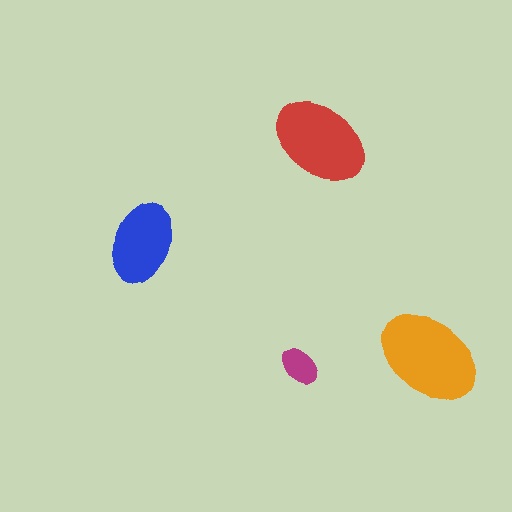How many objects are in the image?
There are 4 objects in the image.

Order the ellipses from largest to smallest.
the orange one, the red one, the blue one, the magenta one.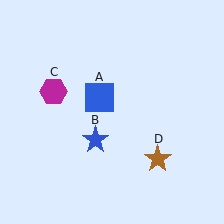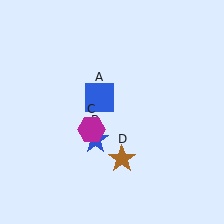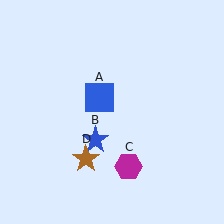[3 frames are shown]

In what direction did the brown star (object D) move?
The brown star (object D) moved left.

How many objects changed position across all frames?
2 objects changed position: magenta hexagon (object C), brown star (object D).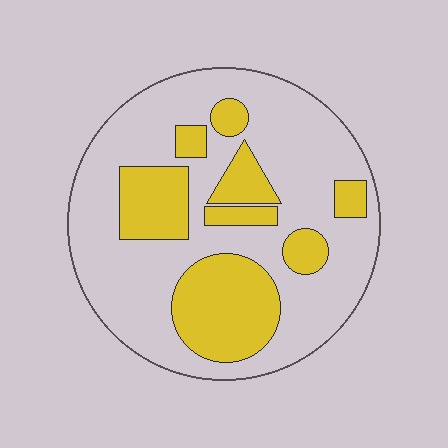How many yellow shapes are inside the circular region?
8.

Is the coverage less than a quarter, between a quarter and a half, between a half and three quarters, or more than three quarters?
Between a quarter and a half.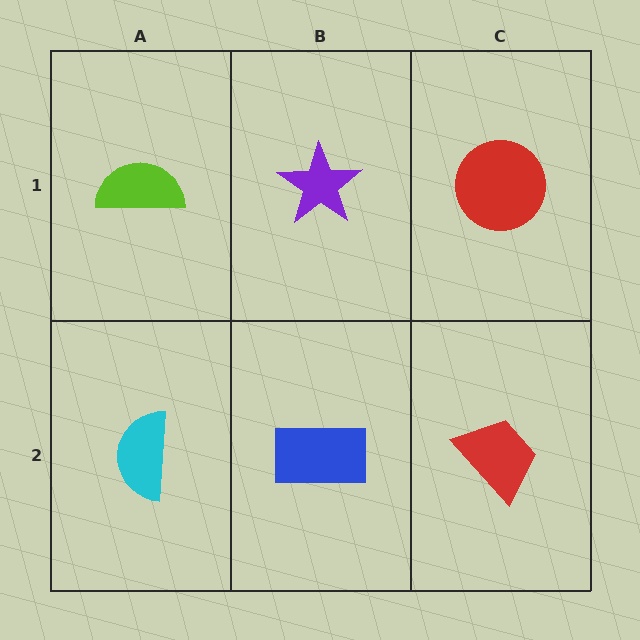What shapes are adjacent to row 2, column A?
A lime semicircle (row 1, column A), a blue rectangle (row 2, column B).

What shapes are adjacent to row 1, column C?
A red trapezoid (row 2, column C), a purple star (row 1, column B).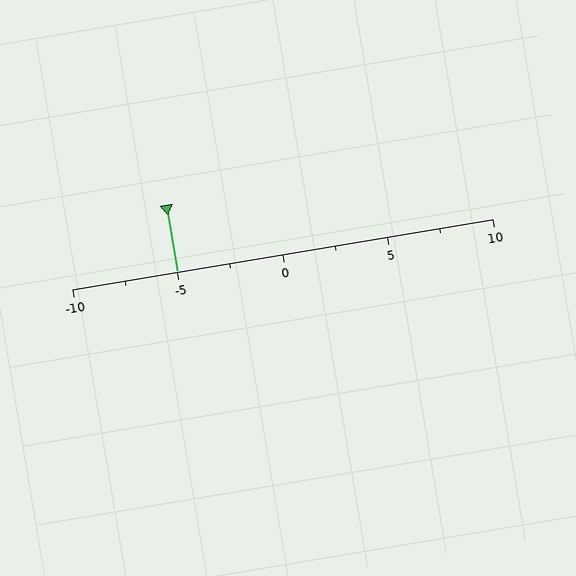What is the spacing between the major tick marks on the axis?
The major ticks are spaced 5 apart.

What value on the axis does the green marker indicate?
The marker indicates approximately -5.